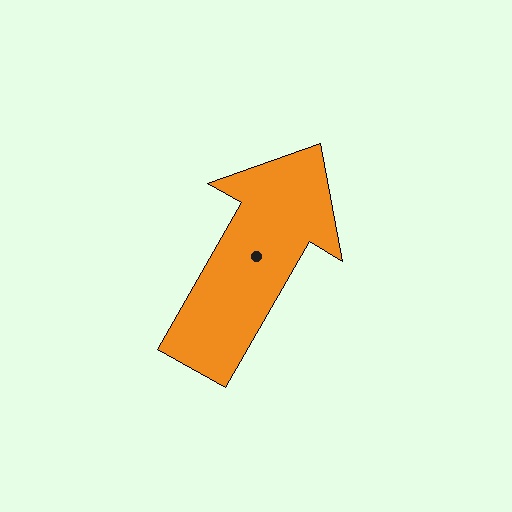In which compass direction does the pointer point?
Northeast.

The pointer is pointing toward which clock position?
Roughly 1 o'clock.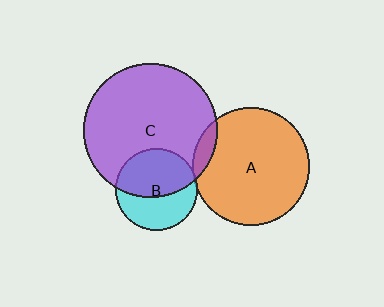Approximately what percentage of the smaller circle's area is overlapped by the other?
Approximately 5%.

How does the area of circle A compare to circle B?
Approximately 2.0 times.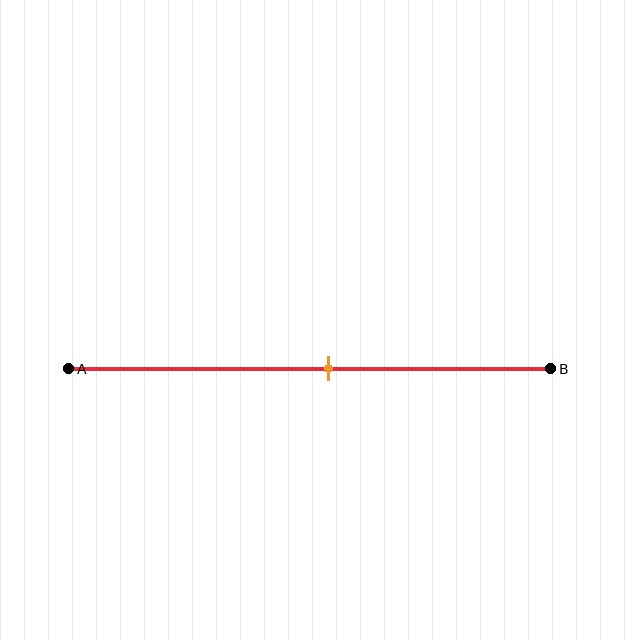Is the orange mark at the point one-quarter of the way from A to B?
No, the mark is at about 55% from A, not at the 25% one-quarter point.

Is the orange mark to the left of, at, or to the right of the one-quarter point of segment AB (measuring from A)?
The orange mark is to the right of the one-quarter point of segment AB.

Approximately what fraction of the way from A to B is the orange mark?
The orange mark is approximately 55% of the way from A to B.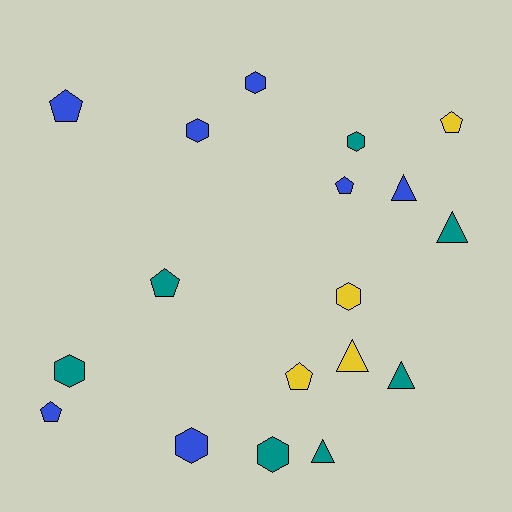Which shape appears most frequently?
Hexagon, with 7 objects.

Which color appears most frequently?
Teal, with 7 objects.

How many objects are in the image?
There are 18 objects.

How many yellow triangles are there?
There is 1 yellow triangle.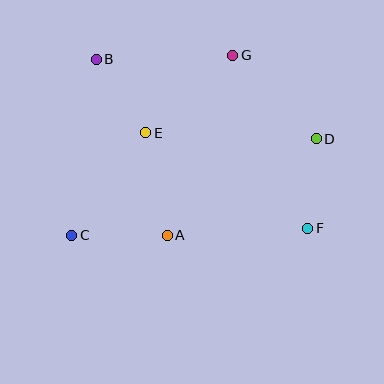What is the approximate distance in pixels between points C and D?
The distance between C and D is approximately 263 pixels.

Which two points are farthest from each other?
Points B and F are farthest from each other.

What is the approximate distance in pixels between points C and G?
The distance between C and G is approximately 241 pixels.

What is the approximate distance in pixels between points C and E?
The distance between C and E is approximately 126 pixels.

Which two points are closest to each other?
Points B and E are closest to each other.